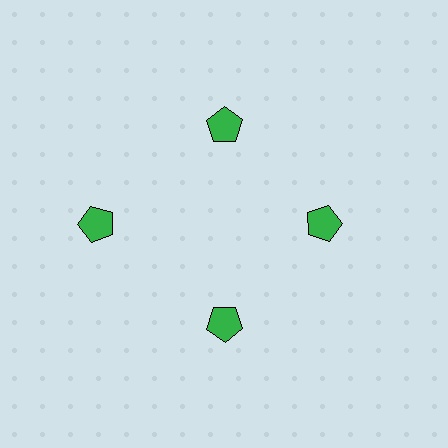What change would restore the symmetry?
The symmetry would be restored by moving it inward, back onto the ring so that all 4 pentagons sit at equal angles and equal distance from the center.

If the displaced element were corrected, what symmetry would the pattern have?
It would have 4-fold rotational symmetry — the pattern would map onto itself every 90 degrees.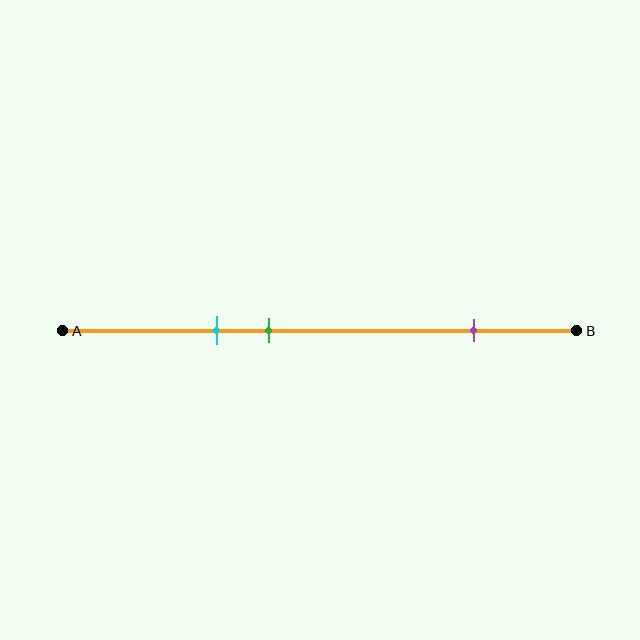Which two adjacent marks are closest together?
The cyan and green marks are the closest adjacent pair.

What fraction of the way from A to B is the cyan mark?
The cyan mark is approximately 30% (0.3) of the way from A to B.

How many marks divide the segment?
There are 3 marks dividing the segment.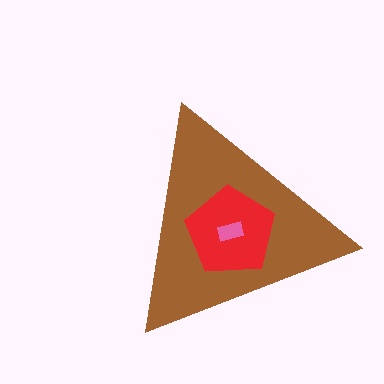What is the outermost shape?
The brown triangle.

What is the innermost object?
The pink rectangle.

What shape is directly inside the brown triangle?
The red pentagon.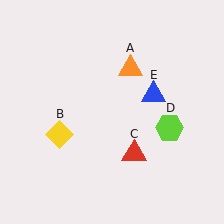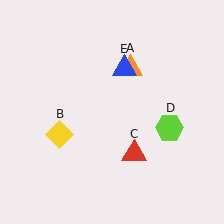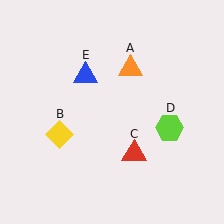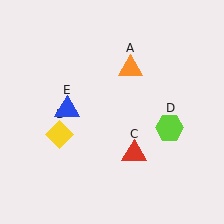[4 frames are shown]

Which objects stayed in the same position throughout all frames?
Orange triangle (object A) and yellow diamond (object B) and red triangle (object C) and lime hexagon (object D) remained stationary.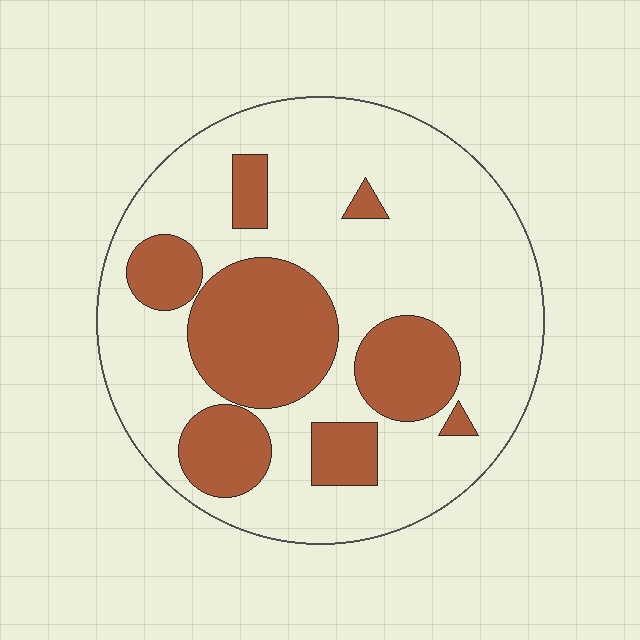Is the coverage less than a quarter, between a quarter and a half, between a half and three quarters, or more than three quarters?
Between a quarter and a half.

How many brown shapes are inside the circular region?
8.